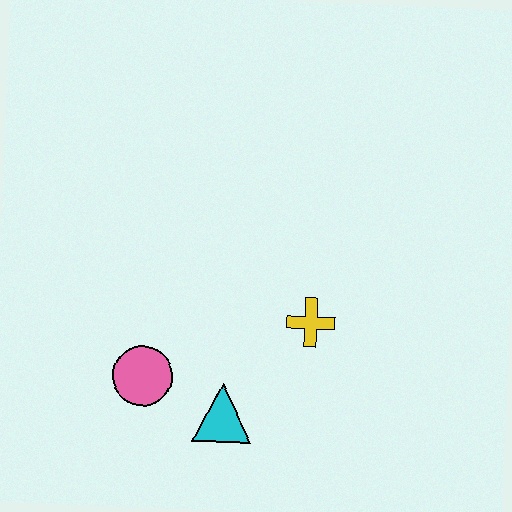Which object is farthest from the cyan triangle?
The yellow cross is farthest from the cyan triangle.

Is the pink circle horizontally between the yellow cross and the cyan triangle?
No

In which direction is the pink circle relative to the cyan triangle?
The pink circle is to the left of the cyan triangle.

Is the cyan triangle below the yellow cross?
Yes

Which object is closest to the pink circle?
The cyan triangle is closest to the pink circle.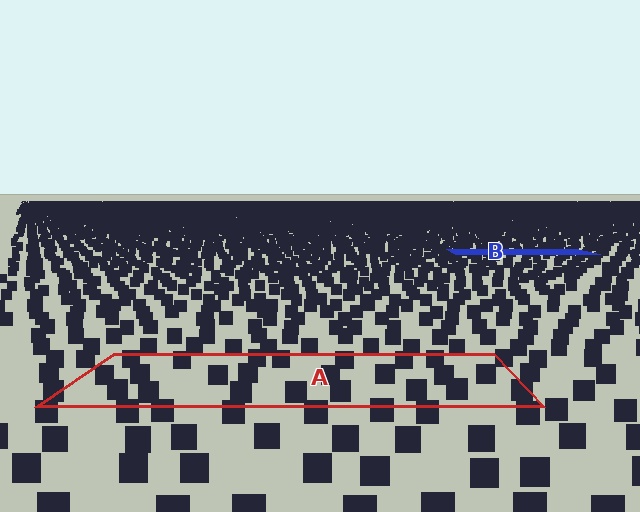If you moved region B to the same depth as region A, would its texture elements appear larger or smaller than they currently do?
They would appear larger. At a closer depth, the same texture elements are projected at a bigger on-screen size.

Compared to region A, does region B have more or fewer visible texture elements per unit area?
Region B has more texture elements per unit area — they are packed more densely because it is farther away.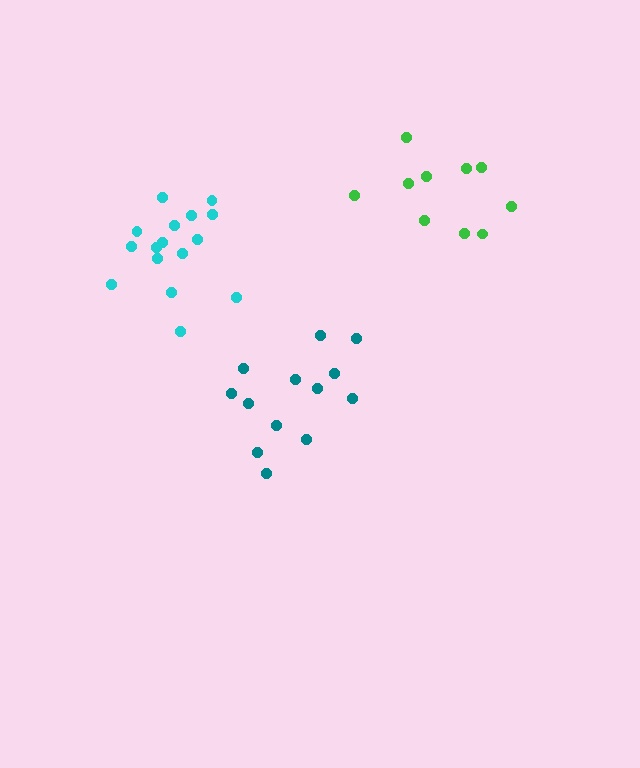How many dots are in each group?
Group 1: 16 dots, Group 2: 10 dots, Group 3: 13 dots (39 total).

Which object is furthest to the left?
The cyan cluster is leftmost.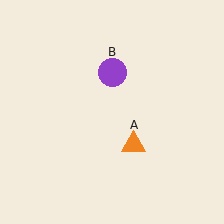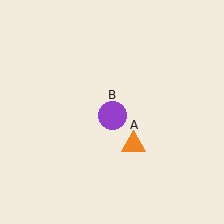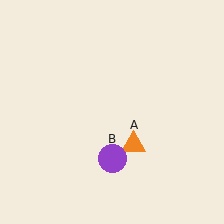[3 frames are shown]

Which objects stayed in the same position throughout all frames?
Orange triangle (object A) remained stationary.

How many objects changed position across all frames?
1 object changed position: purple circle (object B).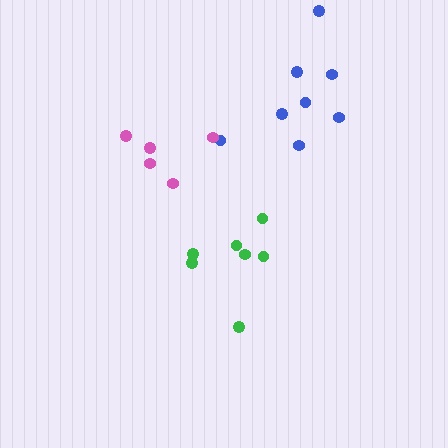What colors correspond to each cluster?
The clusters are colored: blue, green, pink.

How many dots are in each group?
Group 1: 8 dots, Group 2: 7 dots, Group 3: 5 dots (20 total).